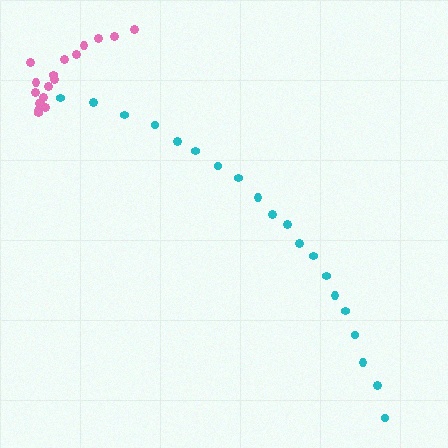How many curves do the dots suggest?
There are 2 distinct paths.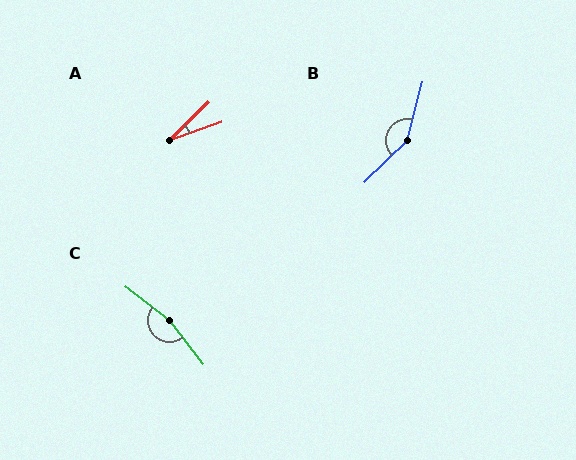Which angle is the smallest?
A, at approximately 25 degrees.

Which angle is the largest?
C, at approximately 165 degrees.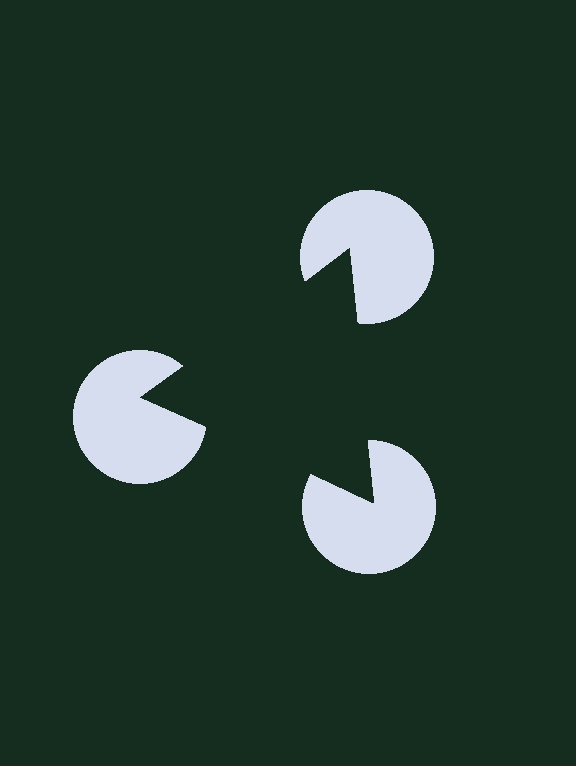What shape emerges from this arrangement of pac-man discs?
An illusory triangle — its edges are inferred from the aligned wedge cuts in the pac-man discs, not physically drawn.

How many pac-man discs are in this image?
There are 3 — one at each vertex of the illusory triangle.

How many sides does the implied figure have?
3 sides.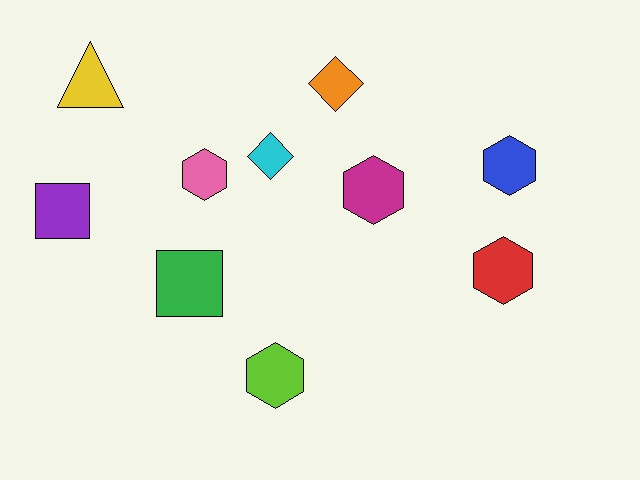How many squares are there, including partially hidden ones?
There are 2 squares.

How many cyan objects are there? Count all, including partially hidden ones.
There is 1 cyan object.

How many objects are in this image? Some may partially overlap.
There are 10 objects.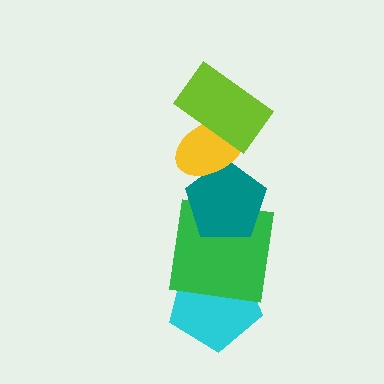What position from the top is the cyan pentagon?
The cyan pentagon is 5th from the top.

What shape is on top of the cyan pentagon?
The green square is on top of the cyan pentagon.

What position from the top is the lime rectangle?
The lime rectangle is 1st from the top.